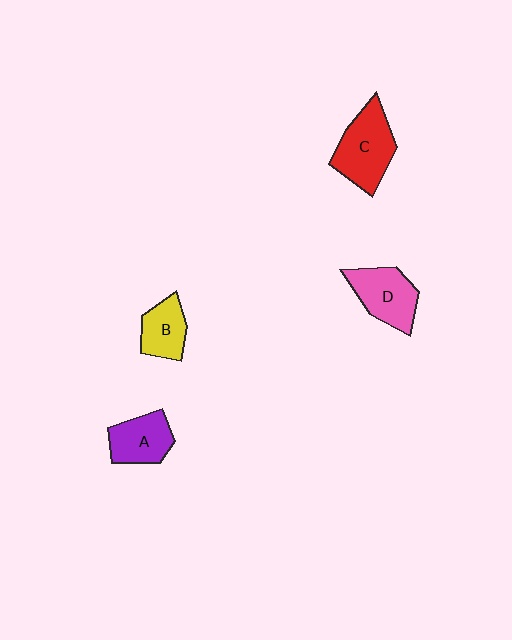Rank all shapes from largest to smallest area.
From largest to smallest: C (red), D (pink), A (purple), B (yellow).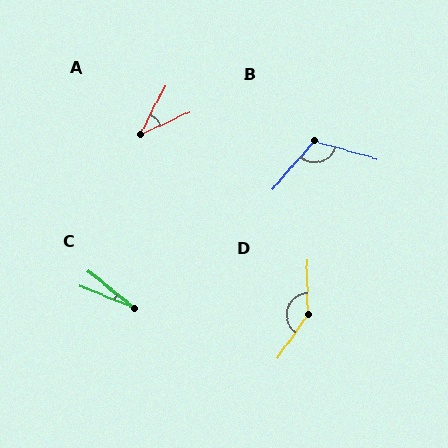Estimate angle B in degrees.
Approximately 115 degrees.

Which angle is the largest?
D, at approximately 144 degrees.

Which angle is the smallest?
C, at approximately 17 degrees.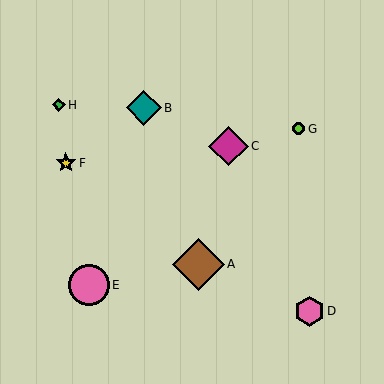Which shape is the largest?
The brown diamond (labeled A) is the largest.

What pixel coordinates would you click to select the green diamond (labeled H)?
Click at (59, 105) to select the green diamond H.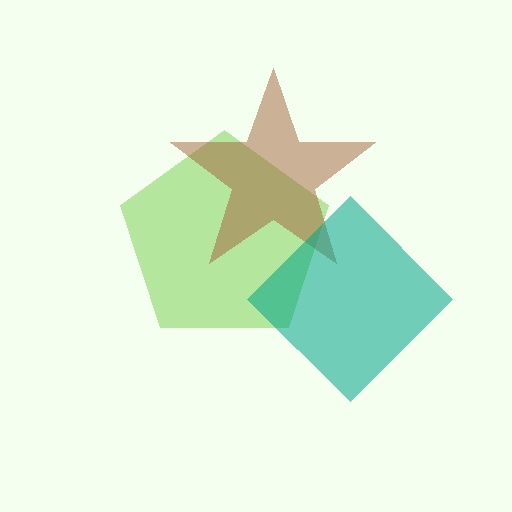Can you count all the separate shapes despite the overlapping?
Yes, there are 3 separate shapes.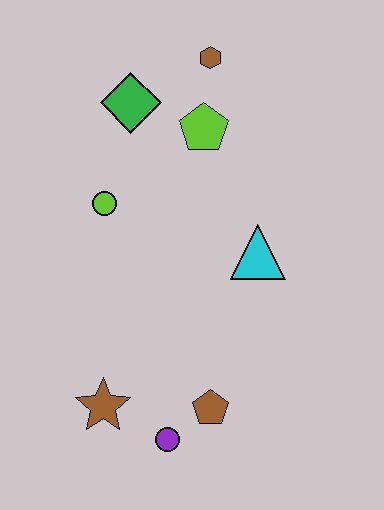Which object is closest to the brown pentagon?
The purple circle is closest to the brown pentagon.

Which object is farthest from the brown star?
The brown hexagon is farthest from the brown star.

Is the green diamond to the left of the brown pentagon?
Yes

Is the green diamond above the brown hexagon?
No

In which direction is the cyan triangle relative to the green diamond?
The cyan triangle is below the green diamond.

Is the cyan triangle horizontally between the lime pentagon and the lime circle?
No